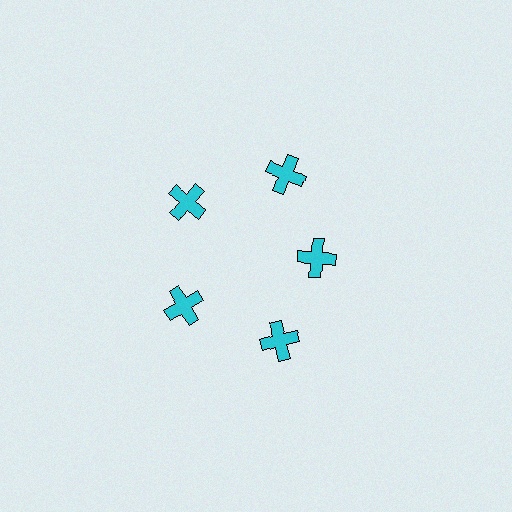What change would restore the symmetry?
The symmetry would be restored by moving it outward, back onto the ring so that all 5 crosses sit at equal angles and equal distance from the center.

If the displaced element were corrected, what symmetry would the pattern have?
It would have 5-fold rotational symmetry — the pattern would map onto itself every 72 degrees.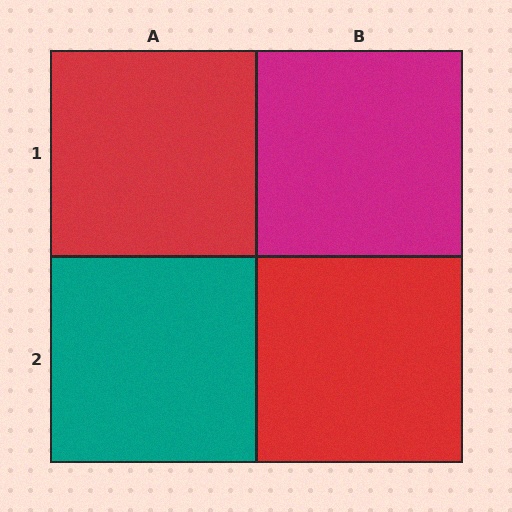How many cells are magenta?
1 cell is magenta.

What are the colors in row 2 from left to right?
Teal, red.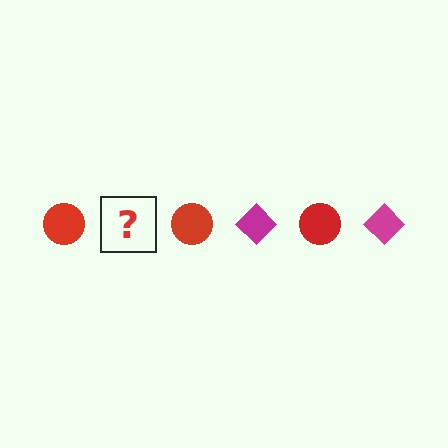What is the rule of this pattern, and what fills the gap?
The rule is that the pattern alternates between red circle and magenta diamond. The gap should be filled with a magenta diamond.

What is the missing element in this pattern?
The missing element is a magenta diamond.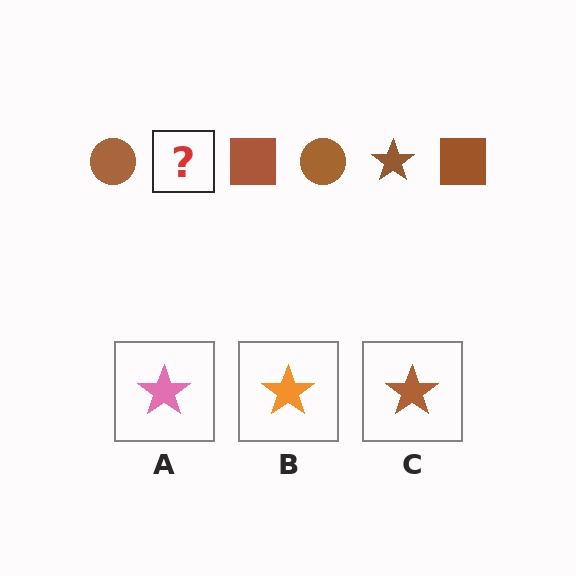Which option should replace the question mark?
Option C.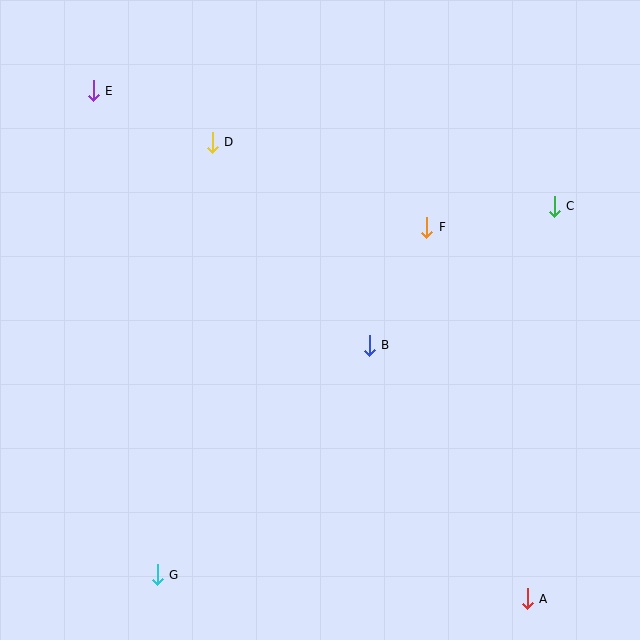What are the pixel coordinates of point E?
Point E is at (93, 91).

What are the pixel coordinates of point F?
Point F is at (427, 227).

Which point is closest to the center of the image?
Point B at (369, 345) is closest to the center.